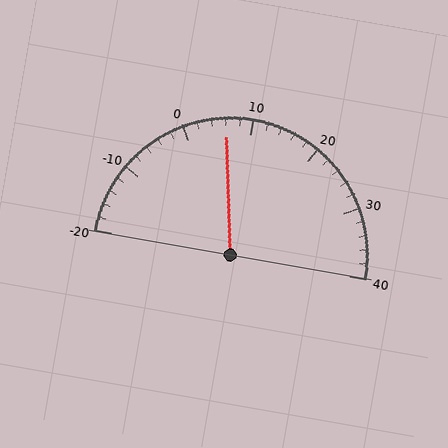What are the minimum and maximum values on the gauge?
The gauge ranges from -20 to 40.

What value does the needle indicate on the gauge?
The needle indicates approximately 6.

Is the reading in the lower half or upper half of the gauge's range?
The reading is in the lower half of the range (-20 to 40).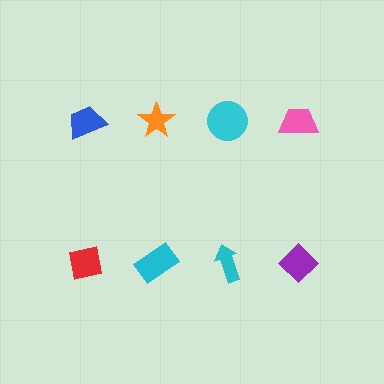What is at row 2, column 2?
A cyan rectangle.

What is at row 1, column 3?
A cyan circle.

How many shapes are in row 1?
4 shapes.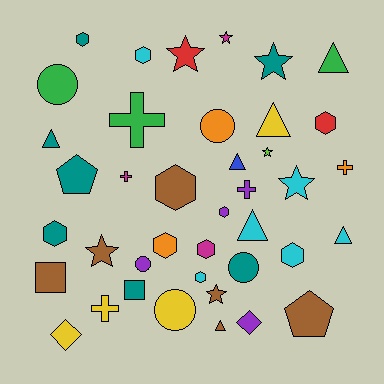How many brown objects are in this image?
There are 6 brown objects.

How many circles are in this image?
There are 5 circles.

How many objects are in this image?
There are 40 objects.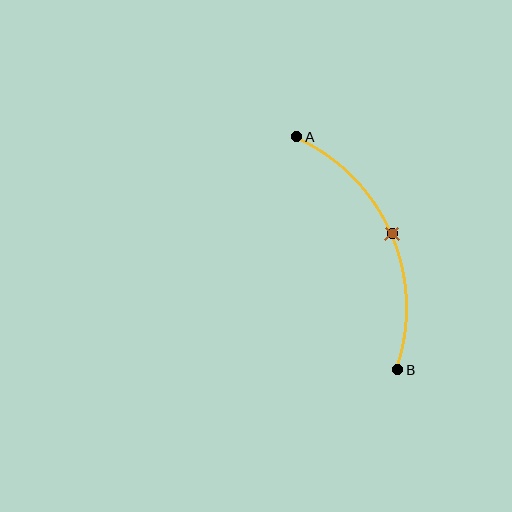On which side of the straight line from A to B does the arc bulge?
The arc bulges to the right of the straight line connecting A and B.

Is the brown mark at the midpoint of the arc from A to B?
Yes. The brown mark lies on the arc at equal arc-length from both A and B — it is the arc midpoint.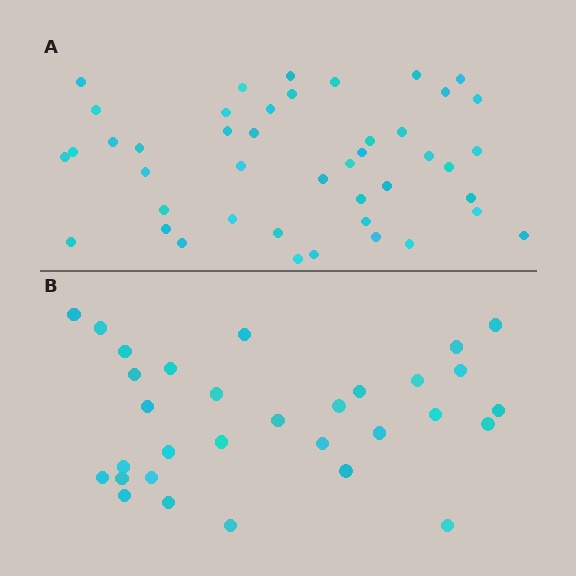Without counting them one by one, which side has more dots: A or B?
Region A (the top region) has more dots.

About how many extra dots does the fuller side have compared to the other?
Region A has approximately 15 more dots than region B.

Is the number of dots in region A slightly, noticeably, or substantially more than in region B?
Region A has noticeably more, but not dramatically so. The ratio is roughly 1.4 to 1.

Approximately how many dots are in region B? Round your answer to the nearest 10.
About 30 dots. (The exact count is 31, which rounds to 30.)